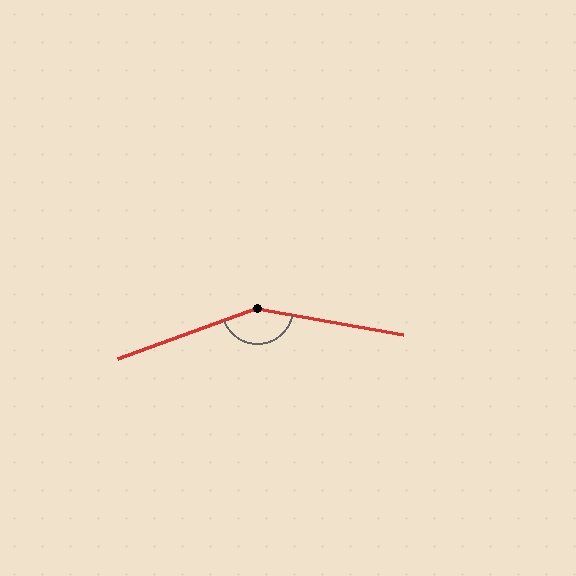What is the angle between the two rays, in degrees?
Approximately 150 degrees.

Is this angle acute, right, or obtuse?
It is obtuse.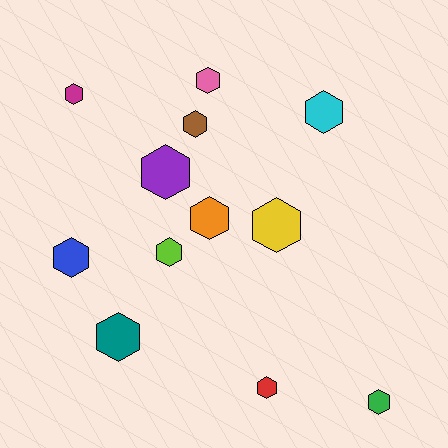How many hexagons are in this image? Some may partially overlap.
There are 12 hexagons.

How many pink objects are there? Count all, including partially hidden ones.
There is 1 pink object.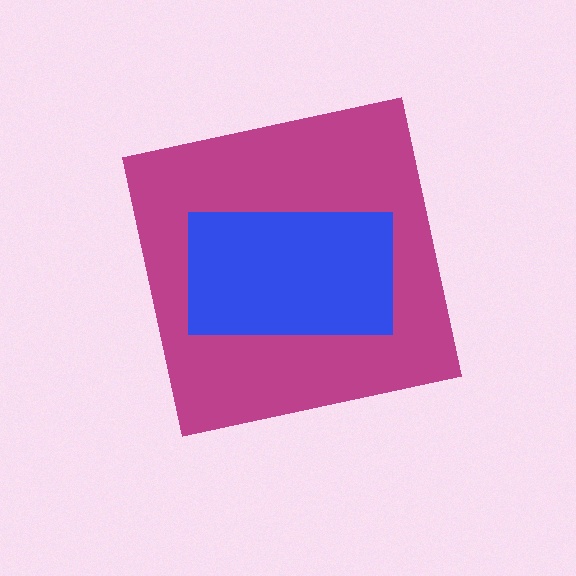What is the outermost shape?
The magenta square.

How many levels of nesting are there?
2.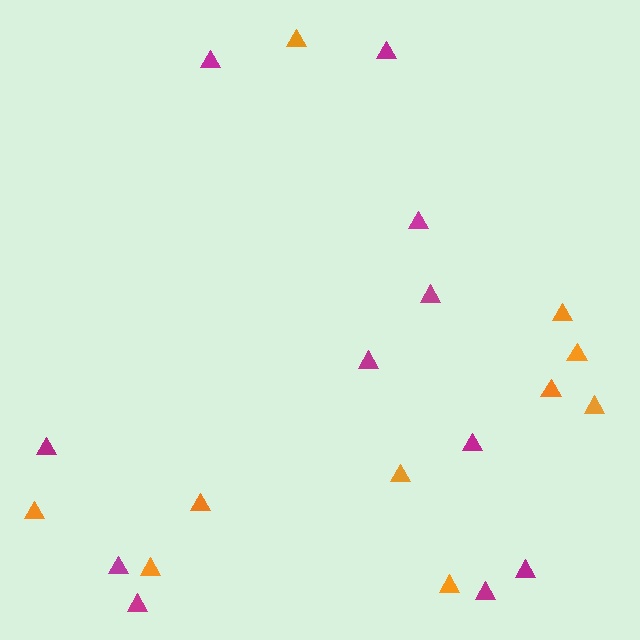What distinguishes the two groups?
There are 2 groups: one group of orange triangles (10) and one group of magenta triangles (11).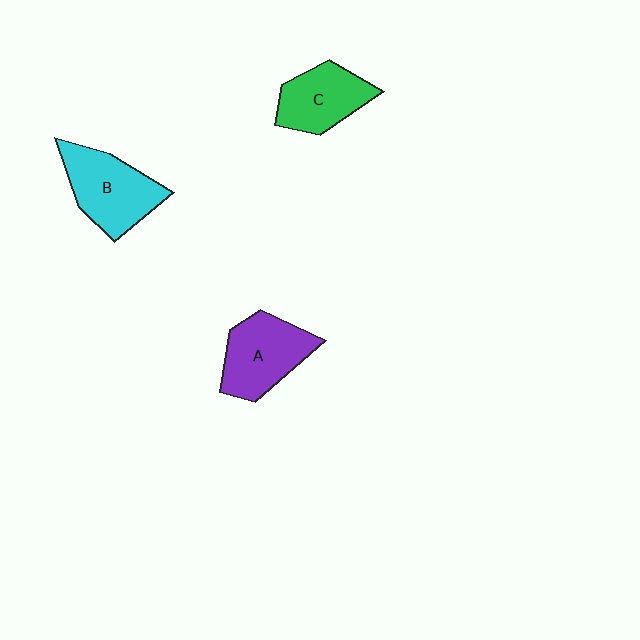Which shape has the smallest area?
Shape C (green).